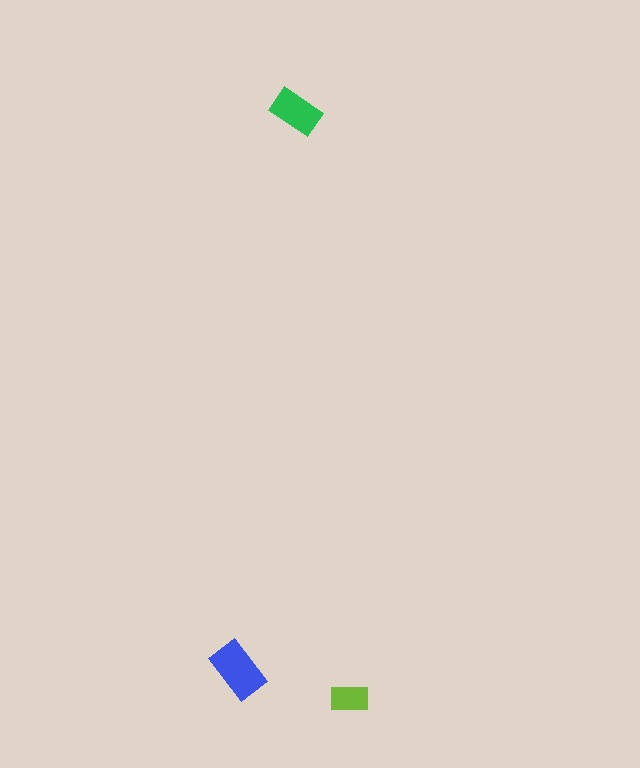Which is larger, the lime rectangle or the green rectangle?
The green one.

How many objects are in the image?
There are 3 objects in the image.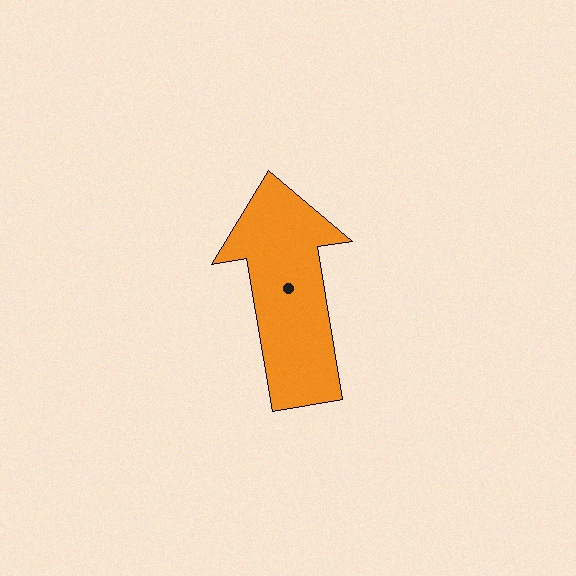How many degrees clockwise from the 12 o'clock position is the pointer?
Approximately 351 degrees.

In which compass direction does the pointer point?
North.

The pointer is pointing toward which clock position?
Roughly 12 o'clock.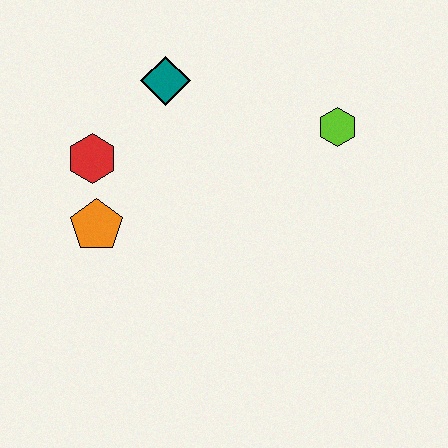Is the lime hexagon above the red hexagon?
Yes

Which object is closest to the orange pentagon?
The red hexagon is closest to the orange pentagon.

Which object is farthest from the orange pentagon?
The lime hexagon is farthest from the orange pentagon.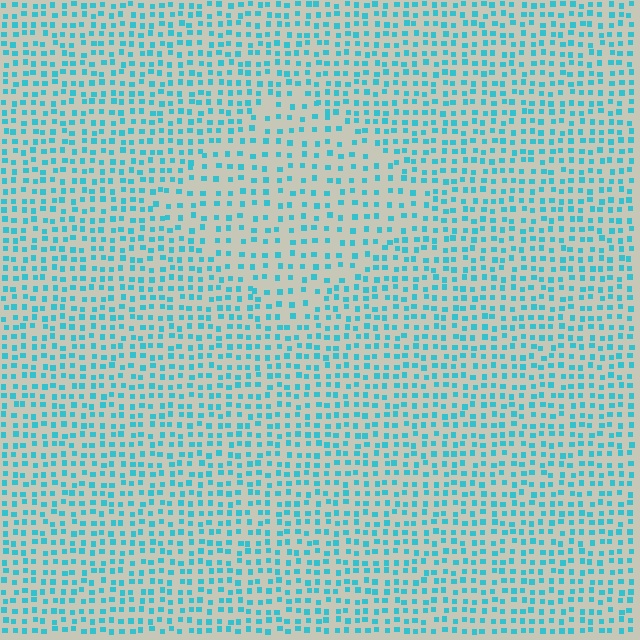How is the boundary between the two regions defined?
The boundary is defined by a change in element density (approximately 1.6x ratio). All elements are the same color, size, and shape.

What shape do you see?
I see a diamond.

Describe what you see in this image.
The image contains small cyan elements arranged at two different densities. A diamond-shaped region is visible where the elements are less densely packed than the surrounding area.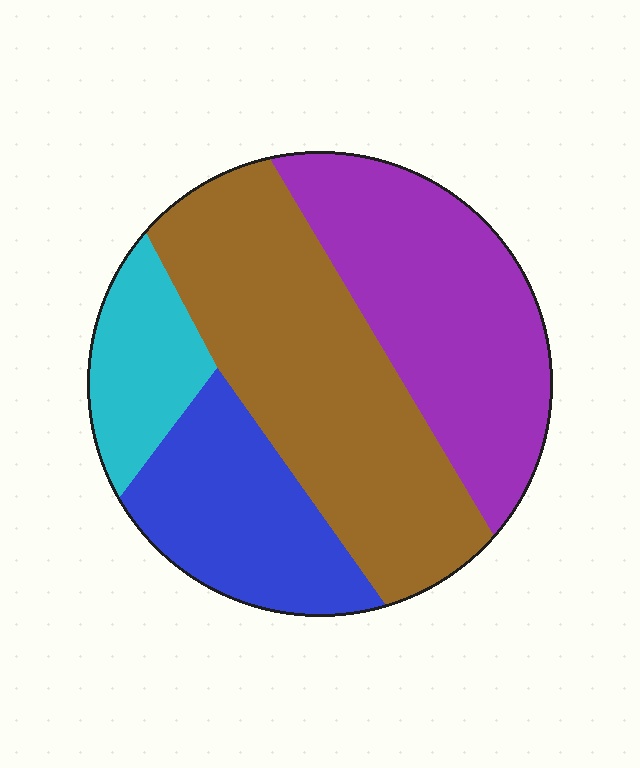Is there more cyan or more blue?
Blue.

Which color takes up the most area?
Brown, at roughly 40%.